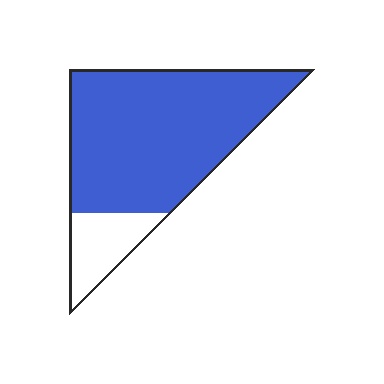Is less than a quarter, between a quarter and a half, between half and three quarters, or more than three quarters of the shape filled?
More than three quarters.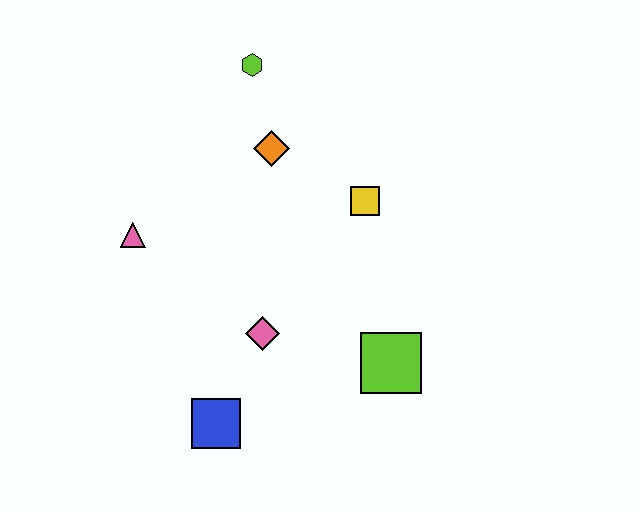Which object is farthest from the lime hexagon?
The blue square is farthest from the lime hexagon.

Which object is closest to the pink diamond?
The blue square is closest to the pink diamond.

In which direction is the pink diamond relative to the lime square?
The pink diamond is to the left of the lime square.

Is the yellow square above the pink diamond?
Yes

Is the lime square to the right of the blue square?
Yes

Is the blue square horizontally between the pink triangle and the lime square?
Yes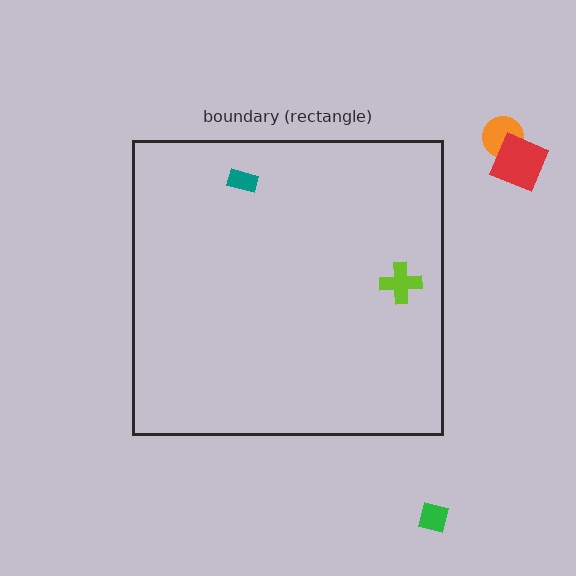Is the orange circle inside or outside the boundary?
Outside.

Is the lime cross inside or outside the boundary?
Inside.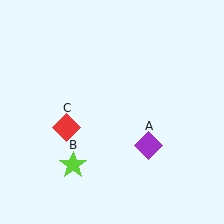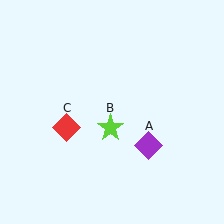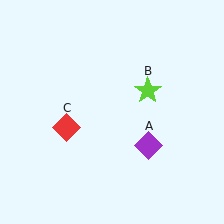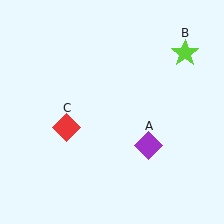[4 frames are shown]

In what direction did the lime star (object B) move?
The lime star (object B) moved up and to the right.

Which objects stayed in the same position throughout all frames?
Purple diamond (object A) and red diamond (object C) remained stationary.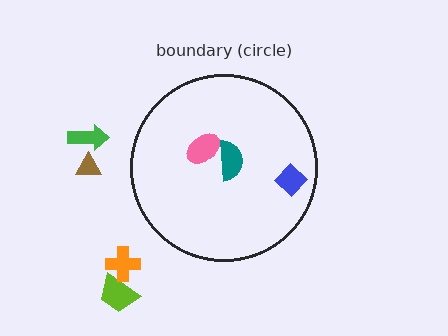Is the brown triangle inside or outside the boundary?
Outside.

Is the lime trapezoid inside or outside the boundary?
Outside.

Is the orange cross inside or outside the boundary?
Outside.